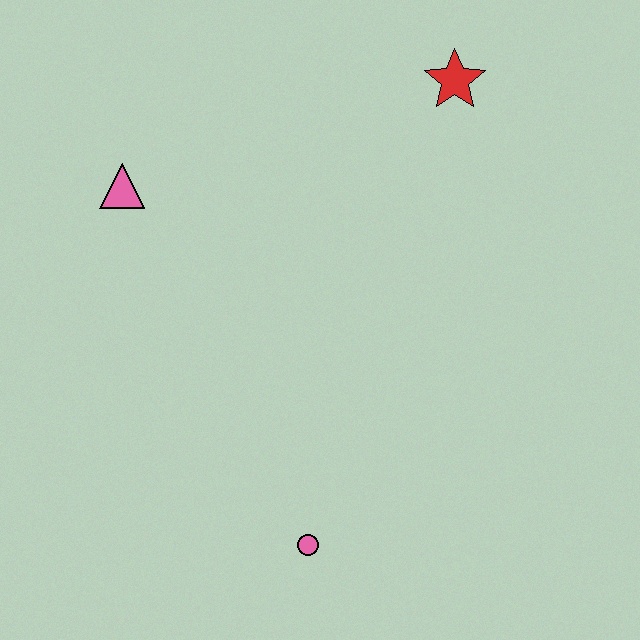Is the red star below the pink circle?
No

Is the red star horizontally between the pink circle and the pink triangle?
No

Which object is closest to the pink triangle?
The red star is closest to the pink triangle.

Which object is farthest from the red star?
The pink circle is farthest from the red star.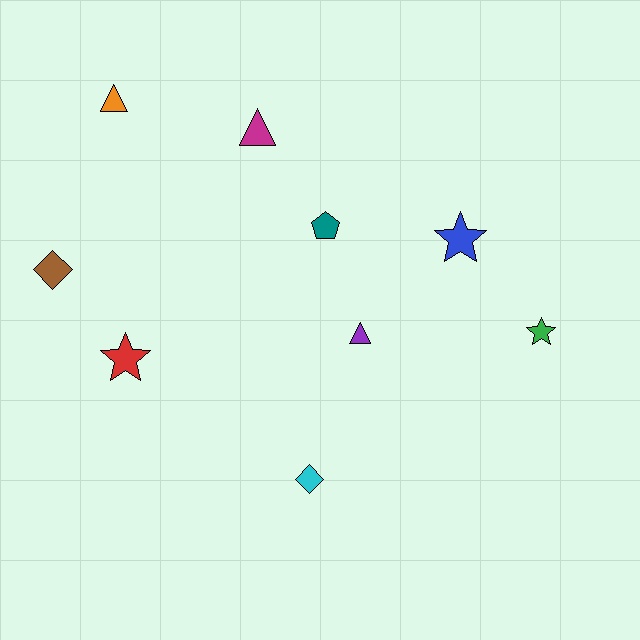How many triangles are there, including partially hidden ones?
There are 3 triangles.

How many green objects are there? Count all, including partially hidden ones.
There is 1 green object.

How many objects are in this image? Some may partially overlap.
There are 9 objects.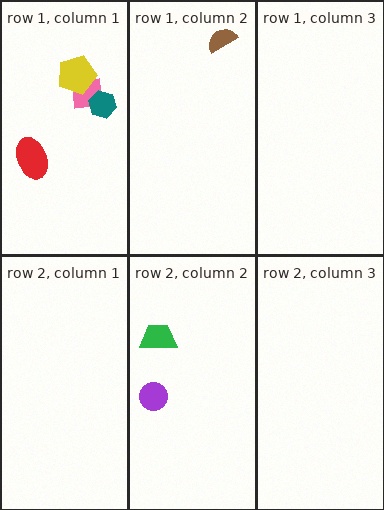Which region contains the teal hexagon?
The row 1, column 1 region.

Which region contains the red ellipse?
The row 1, column 1 region.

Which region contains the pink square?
The row 1, column 1 region.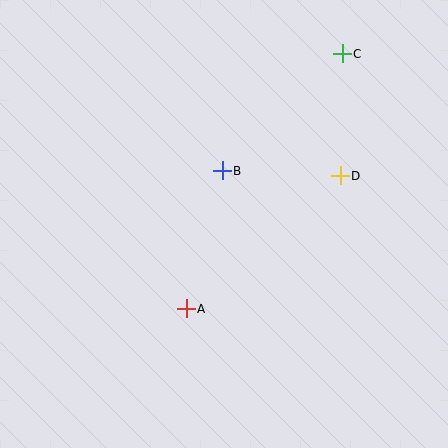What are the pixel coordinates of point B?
Point B is at (222, 171).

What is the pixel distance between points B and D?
The distance between B and D is 118 pixels.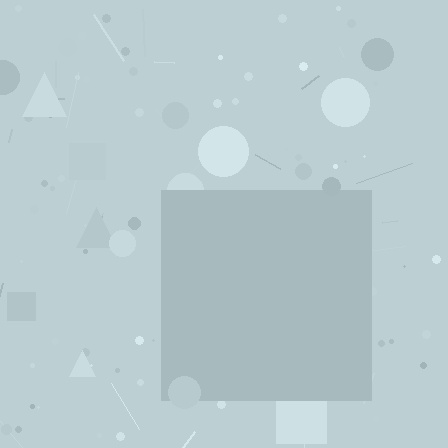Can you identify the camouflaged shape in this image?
The camouflaged shape is a square.